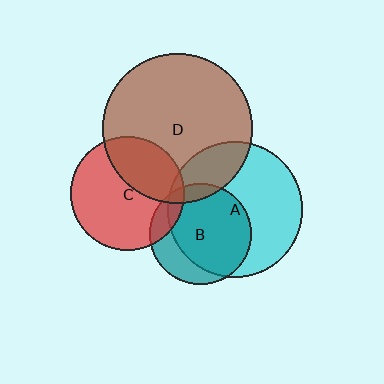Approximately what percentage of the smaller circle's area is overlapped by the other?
Approximately 35%.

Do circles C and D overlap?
Yes.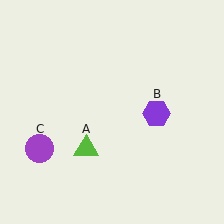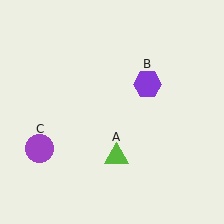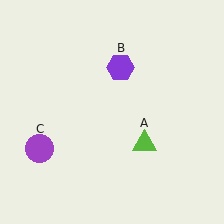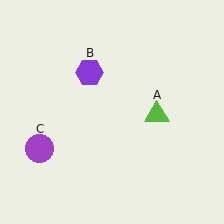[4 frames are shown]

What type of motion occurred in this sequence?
The lime triangle (object A), purple hexagon (object B) rotated counterclockwise around the center of the scene.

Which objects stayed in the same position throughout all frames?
Purple circle (object C) remained stationary.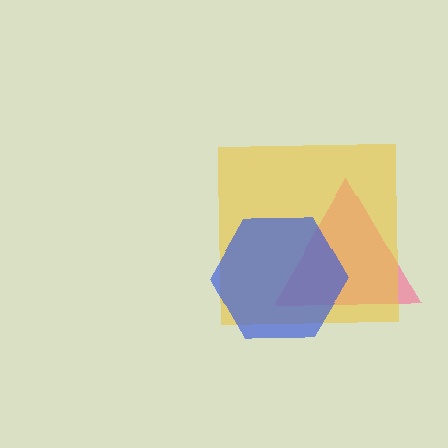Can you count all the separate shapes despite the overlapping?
Yes, there are 3 separate shapes.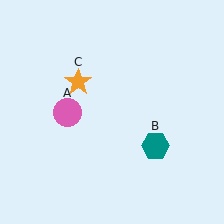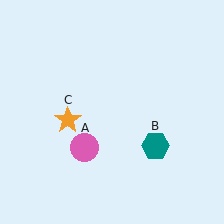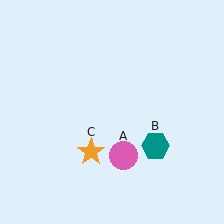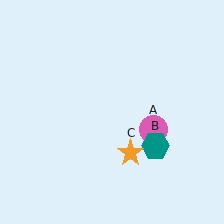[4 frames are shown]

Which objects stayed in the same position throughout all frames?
Teal hexagon (object B) remained stationary.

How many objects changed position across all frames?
2 objects changed position: pink circle (object A), orange star (object C).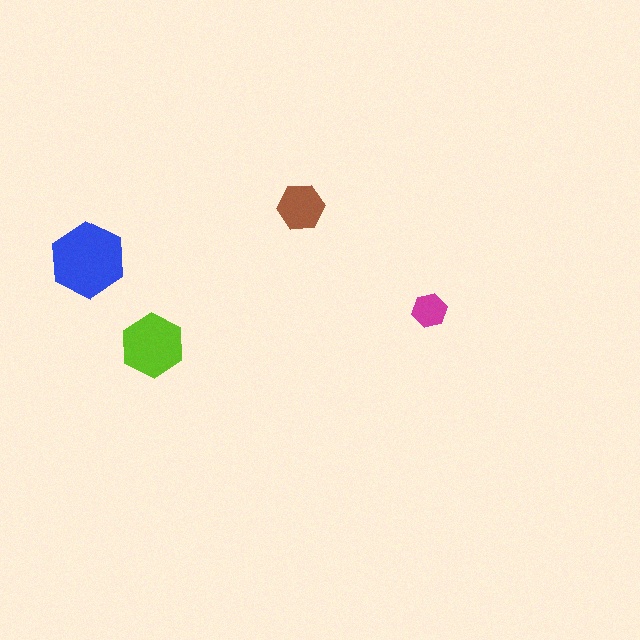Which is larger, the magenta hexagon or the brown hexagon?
The brown one.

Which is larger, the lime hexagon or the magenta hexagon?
The lime one.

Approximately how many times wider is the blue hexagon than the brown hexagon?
About 1.5 times wider.